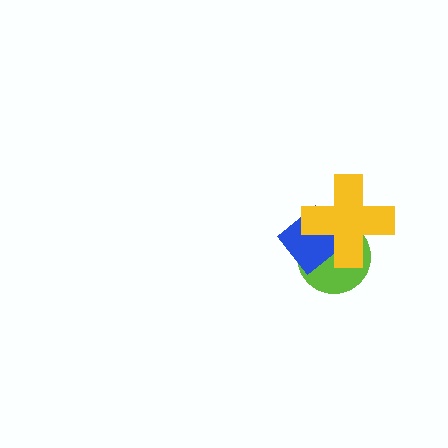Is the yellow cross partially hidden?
No, no other shape covers it.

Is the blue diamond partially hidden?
Yes, it is partially covered by another shape.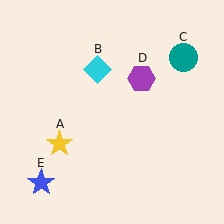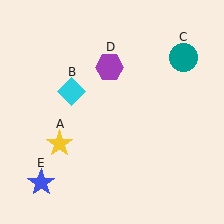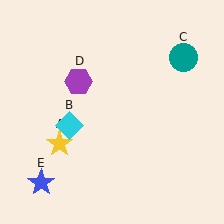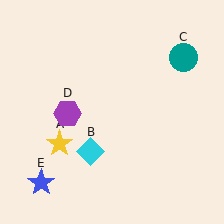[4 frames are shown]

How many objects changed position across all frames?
2 objects changed position: cyan diamond (object B), purple hexagon (object D).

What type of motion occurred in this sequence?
The cyan diamond (object B), purple hexagon (object D) rotated counterclockwise around the center of the scene.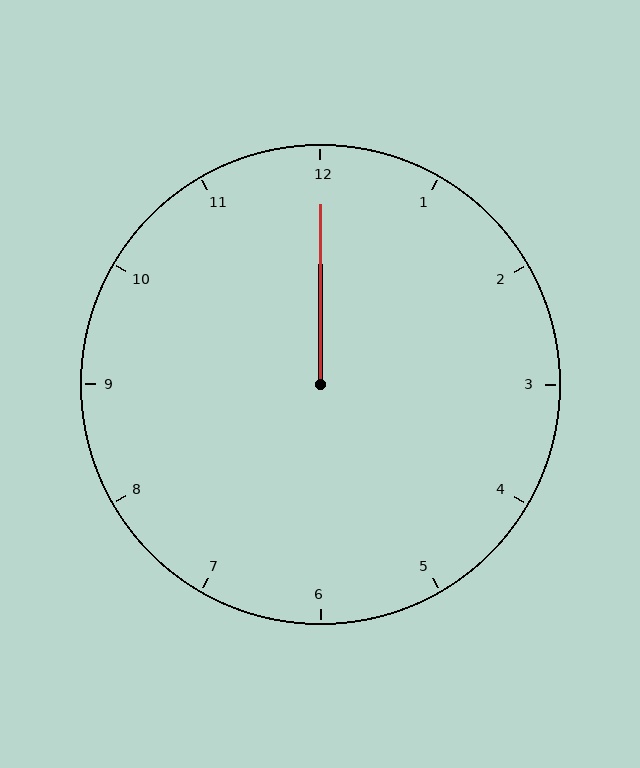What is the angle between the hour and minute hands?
Approximately 0 degrees.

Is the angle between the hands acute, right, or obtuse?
It is acute.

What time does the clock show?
12:00.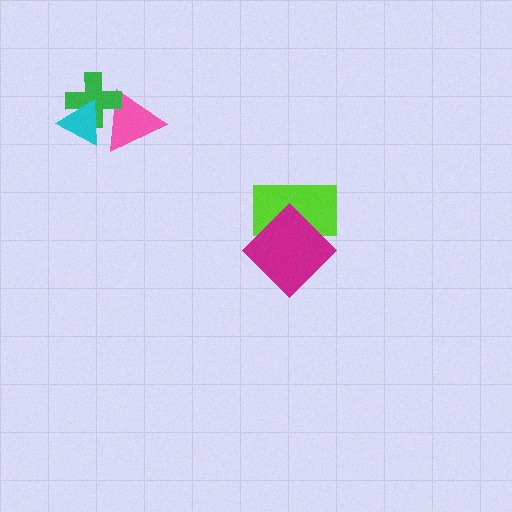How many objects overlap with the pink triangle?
2 objects overlap with the pink triangle.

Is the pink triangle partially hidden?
Yes, it is partially covered by another shape.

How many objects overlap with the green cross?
2 objects overlap with the green cross.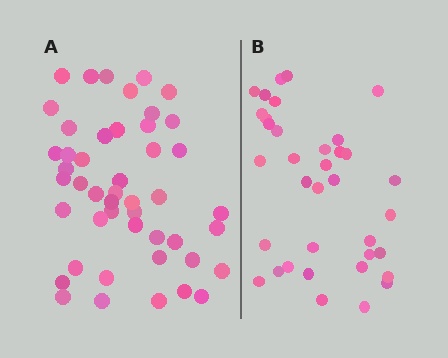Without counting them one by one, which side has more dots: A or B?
Region A (the left region) has more dots.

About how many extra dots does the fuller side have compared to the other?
Region A has roughly 12 or so more dots than region B.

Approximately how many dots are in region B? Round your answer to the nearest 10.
About 40 dots. (The exact count is 36, which rounds to 40.)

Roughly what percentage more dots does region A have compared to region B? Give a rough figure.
About 30% more.